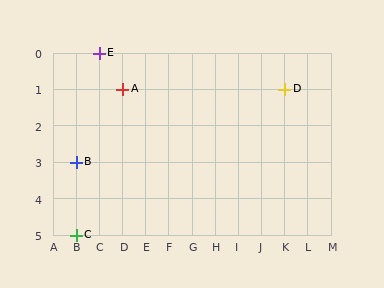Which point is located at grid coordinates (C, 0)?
Point E is at (C, 0).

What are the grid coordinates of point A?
Point A is at grid coordinates (D, 1).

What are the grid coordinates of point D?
Point D is at grid coordinates (K, 1).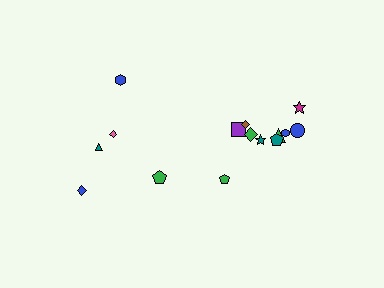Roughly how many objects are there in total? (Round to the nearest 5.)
Roughly 15 objects in total.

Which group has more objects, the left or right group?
The right group.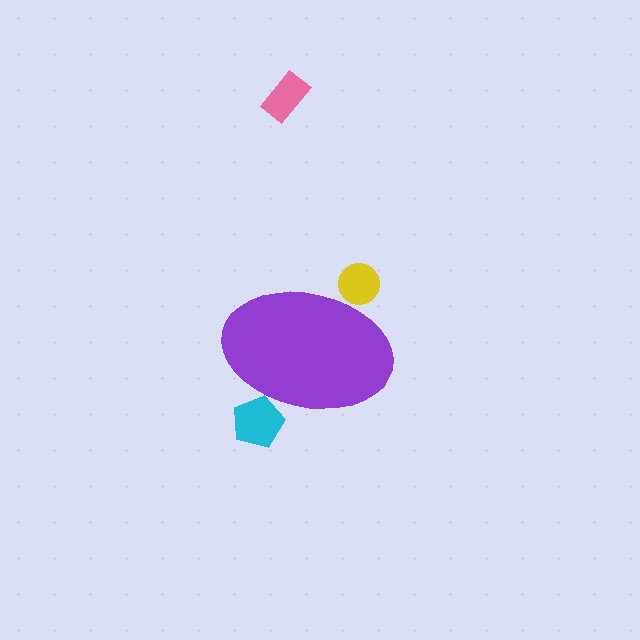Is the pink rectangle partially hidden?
No, the pink rectangle is fully visible.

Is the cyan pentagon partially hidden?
Yes, the cyan pentagon is partially hidden behind the purple ellipse.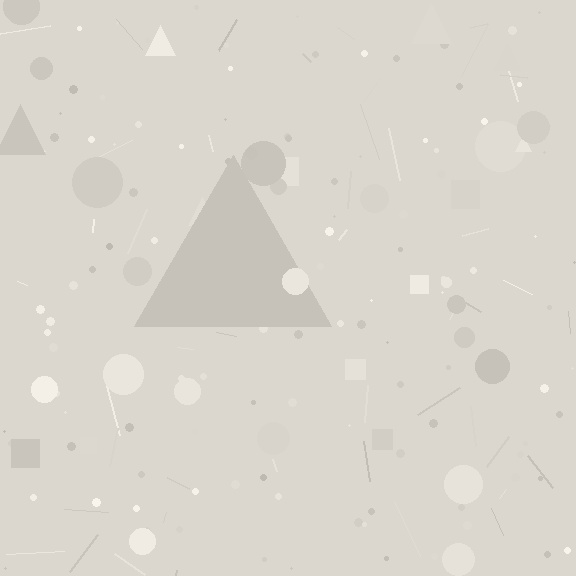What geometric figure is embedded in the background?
A triangle is embedded in the background.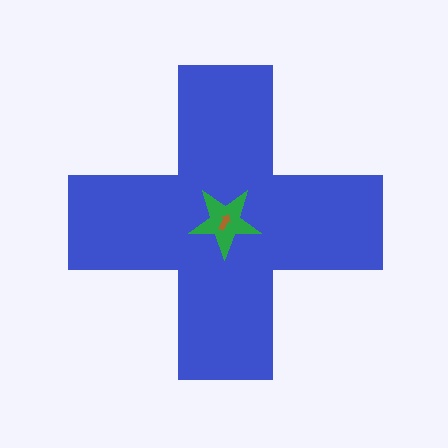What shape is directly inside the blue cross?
The green star.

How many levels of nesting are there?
3.